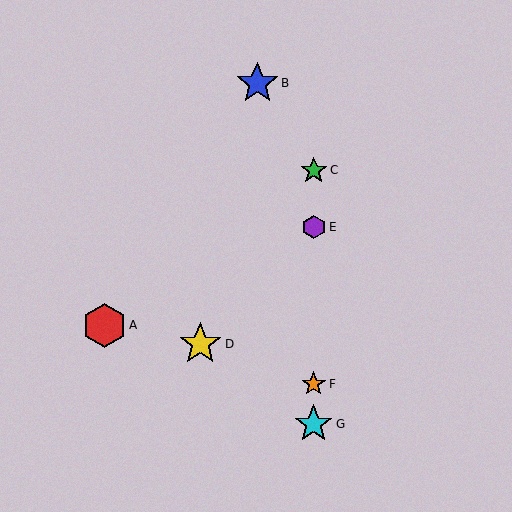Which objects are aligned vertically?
Objects C, E, F, G are aligned vertically.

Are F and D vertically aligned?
No, F is at x≈314 and D is at x≈200.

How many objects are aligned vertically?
4 objects (C, E, F, G) are aligned vertically.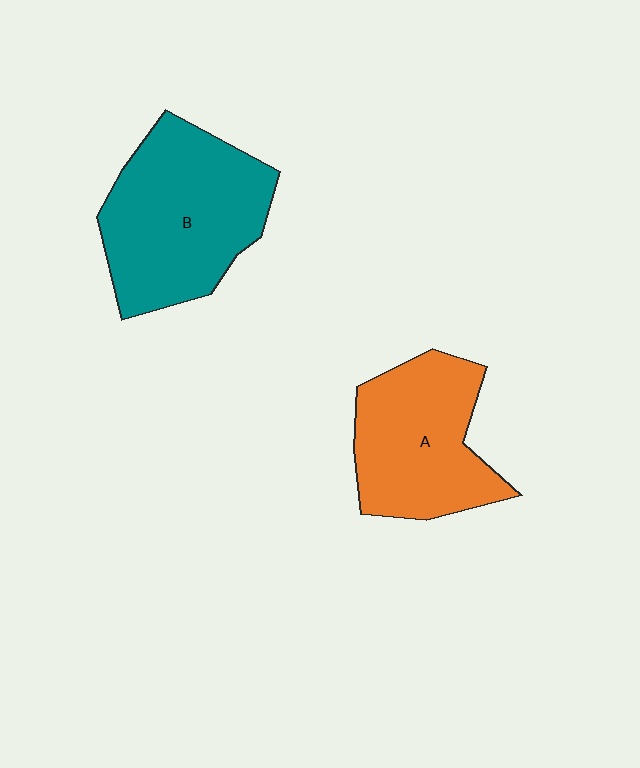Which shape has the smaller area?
Shape A (orange).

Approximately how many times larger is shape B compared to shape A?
Approximately 1.2 times.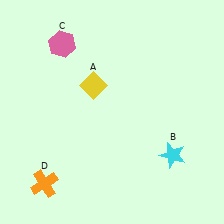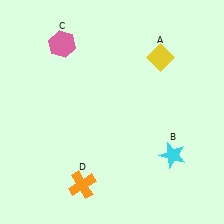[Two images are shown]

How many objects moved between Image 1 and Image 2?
2 objects moved between the two images.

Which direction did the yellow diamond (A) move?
The yellow diamond (A) moved right.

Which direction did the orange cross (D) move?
The orange cross (D) moved right.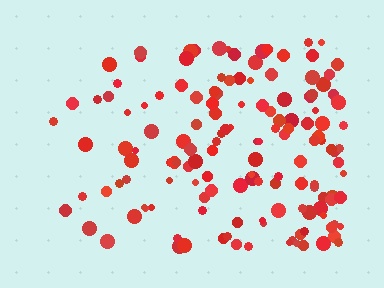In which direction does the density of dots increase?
From left to right, with the right side densest.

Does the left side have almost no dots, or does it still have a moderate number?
Still a moderate number, just noticeably fewer than the right.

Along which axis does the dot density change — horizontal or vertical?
Horizontal.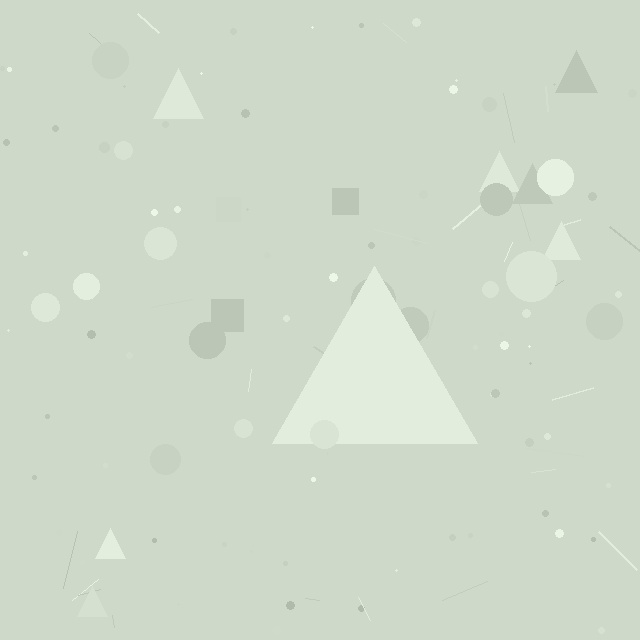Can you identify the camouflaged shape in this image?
The camouflaged shape is a triangle.